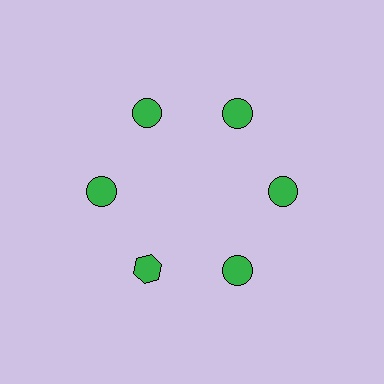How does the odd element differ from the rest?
It has a different shape: hexagon instead of circle.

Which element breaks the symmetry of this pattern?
The green hexagon at roughly the 7 o'clock position breaks the symmetry. All other shapes are green circles.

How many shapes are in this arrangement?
There are 6 shapes arranged in a ring pattern.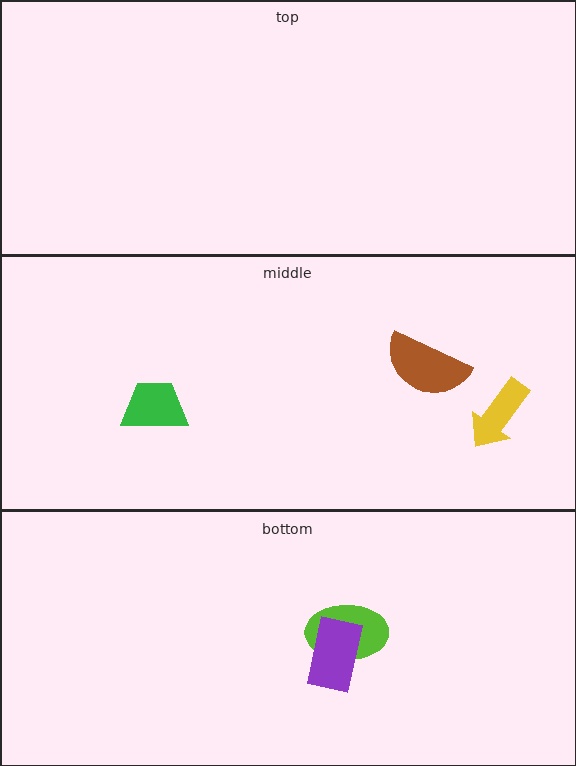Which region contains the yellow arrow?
The middle region.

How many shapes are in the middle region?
3.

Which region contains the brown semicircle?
The middle region.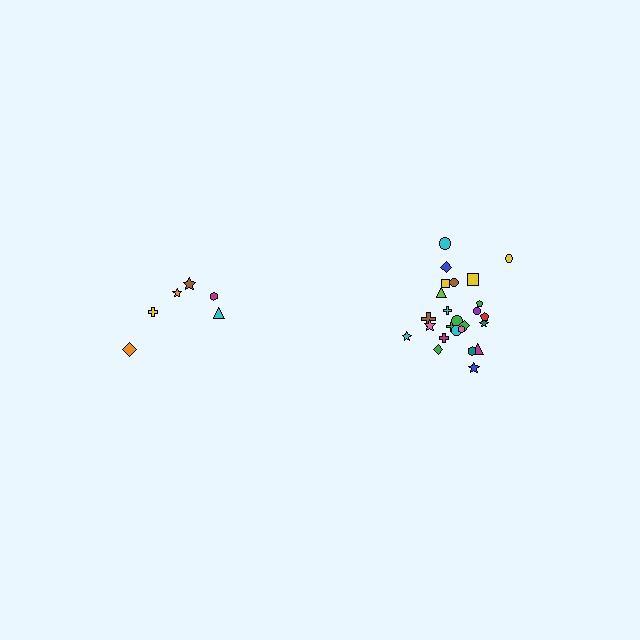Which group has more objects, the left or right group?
The right group.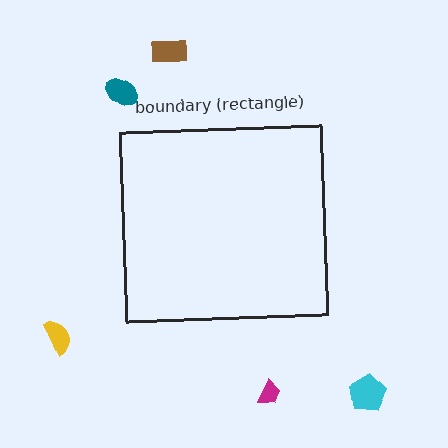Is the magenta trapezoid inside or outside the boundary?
Outside.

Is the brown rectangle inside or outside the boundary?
Outside.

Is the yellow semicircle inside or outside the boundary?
Outside.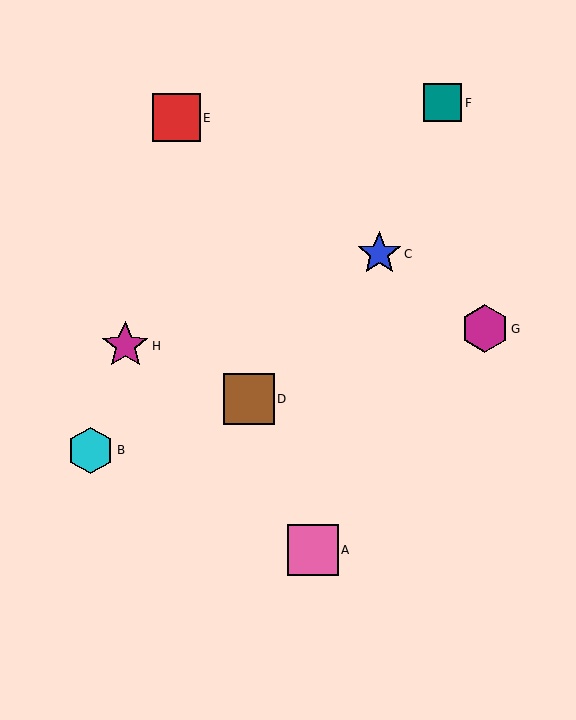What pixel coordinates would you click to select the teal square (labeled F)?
Click at (443, 103) to select the teal square F.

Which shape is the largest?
The pink square (labeled A) is the largest.